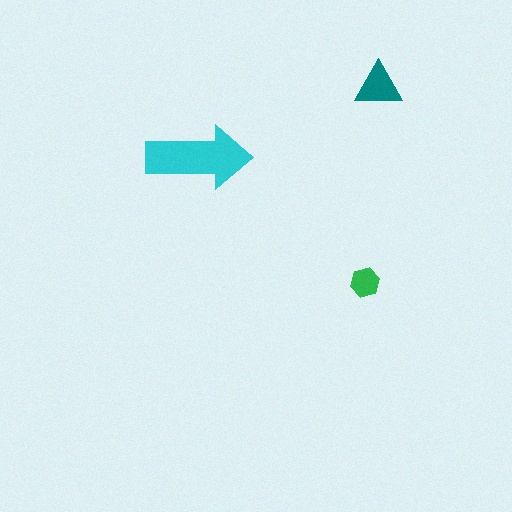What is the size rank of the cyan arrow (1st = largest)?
1st.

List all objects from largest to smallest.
The cyan arrow, the teal triangle, the green hexagon.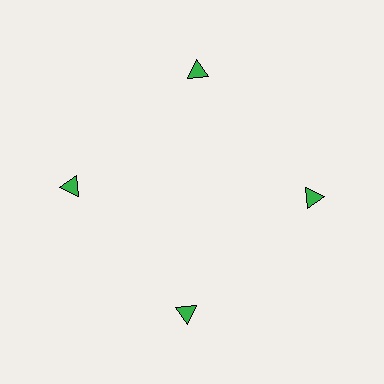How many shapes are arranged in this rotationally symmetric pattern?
There are 4 shapes, arranged in 4 groups of 1.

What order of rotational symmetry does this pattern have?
This pattern has 4-fold rotational symmetry.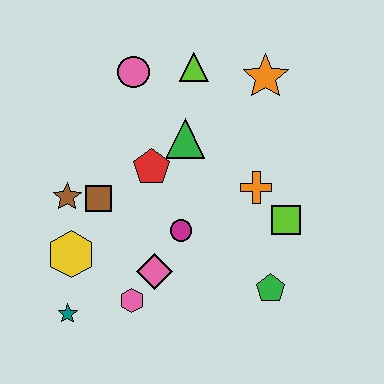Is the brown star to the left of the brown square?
Yes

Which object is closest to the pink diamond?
The pink hexagon is closest to the pink diamond.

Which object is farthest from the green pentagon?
The pink circle is farthest from the green pentagon.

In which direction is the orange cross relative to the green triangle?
The orange cross is to the right of the green triangle.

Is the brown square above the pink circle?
No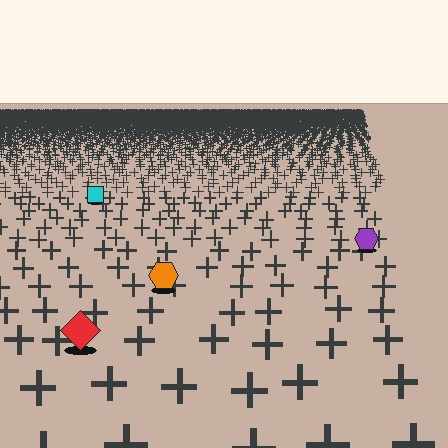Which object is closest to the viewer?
The red diamond is closest. The texture marks near it are larger and more spread out.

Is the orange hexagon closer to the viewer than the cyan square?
Yes. The orange hexagon is closer — you can tell from the texture gradient: the ground texture is coarser near it.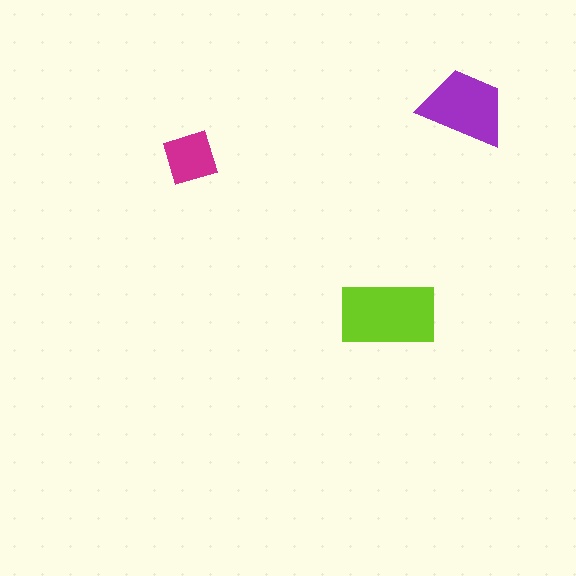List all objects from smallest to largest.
The magenta square, the purple trapezoid, the lime rectangle.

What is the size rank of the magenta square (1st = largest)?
3rd.